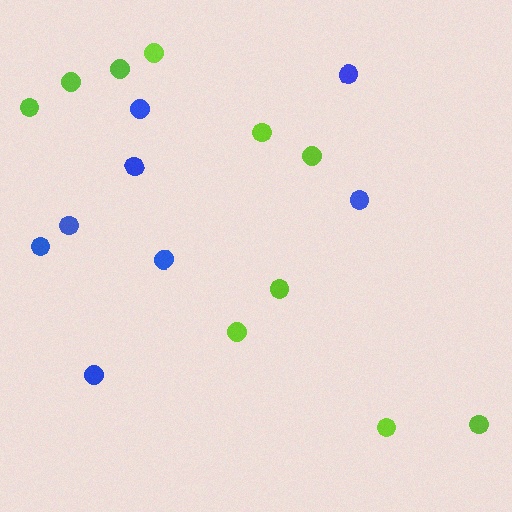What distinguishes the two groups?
There are 2 groups: one group of lime circles (10) and one group of blue circles (8).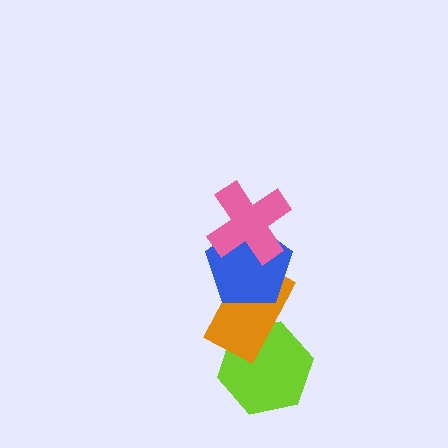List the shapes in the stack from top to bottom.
From top to bottom: the pink cross, the blue pentagon, the orange rectangle, the lime hexagon.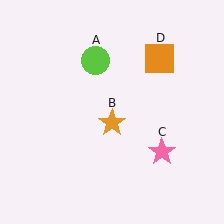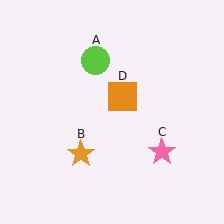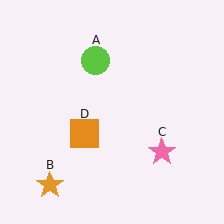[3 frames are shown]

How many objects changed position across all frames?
2 objects changed position: orange star (object B), orange square (object D).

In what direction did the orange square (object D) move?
The orange square (object D) moved down and to the left.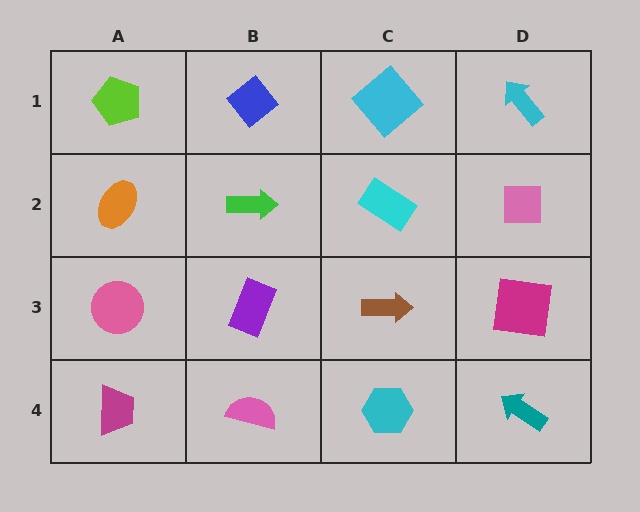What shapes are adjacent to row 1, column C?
A cyan rectangle (row 2, column C), a blue diamond (row 1, column B), a cyan arrow (row 1, column D).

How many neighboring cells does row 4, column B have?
3.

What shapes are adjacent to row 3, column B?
A green arrow (row 2, column B), a pink semicircle (row 4, column B), a pink circle (row 3, column A), a brown arrow (row 3, column C).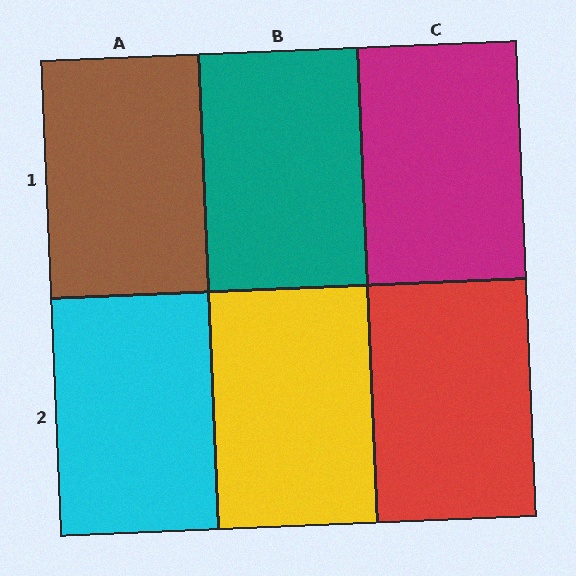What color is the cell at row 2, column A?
Cyan.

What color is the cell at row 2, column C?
Red.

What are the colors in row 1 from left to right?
Brown, teal, magenta.